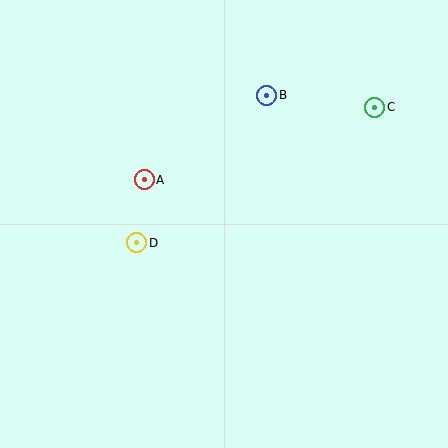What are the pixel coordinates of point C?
Point C is at (375, 107).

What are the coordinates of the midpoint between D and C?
The midpoint between D and C is at (256, 175).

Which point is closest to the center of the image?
Point D at (137, 243) is closest to the center.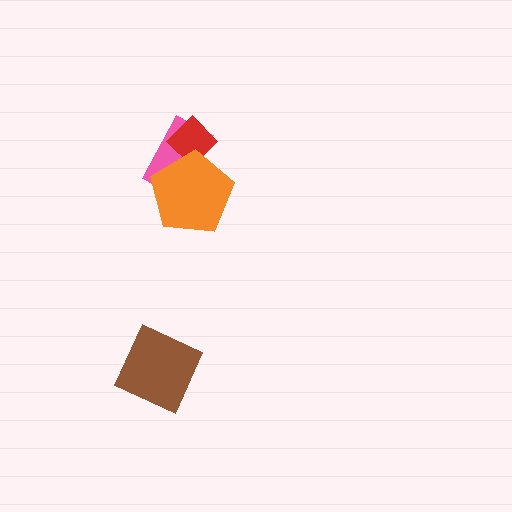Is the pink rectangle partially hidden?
Yes, it is partially covered by another shape.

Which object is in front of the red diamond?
The orange pentagon is in front of the red diamond.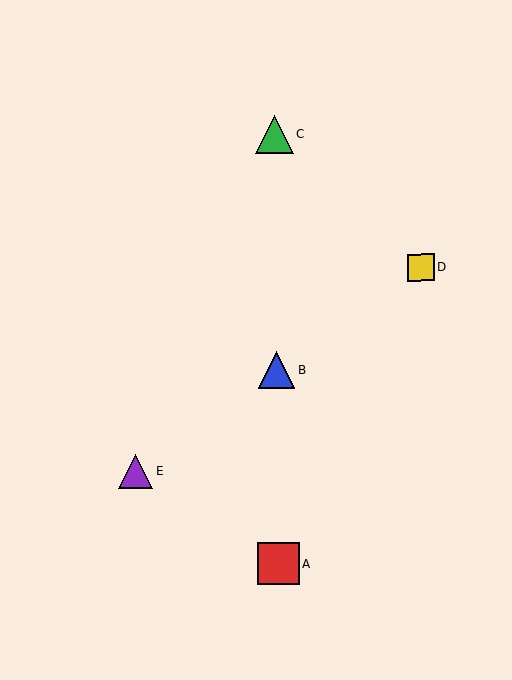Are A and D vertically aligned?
No, A is at x≈279 and D is at x≈421.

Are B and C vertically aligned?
Yes, both are at x≈277.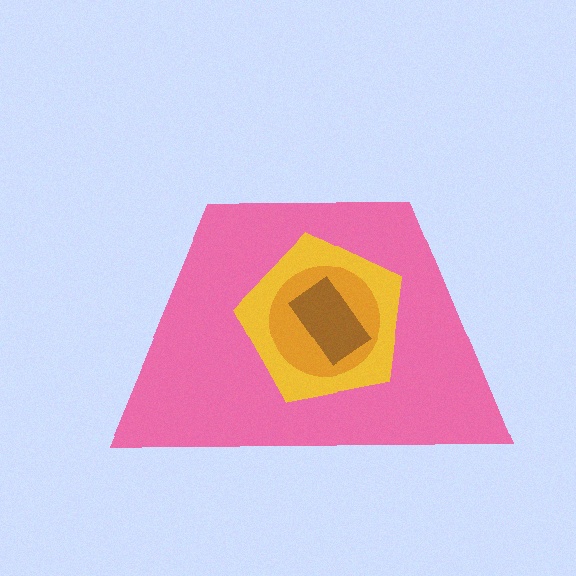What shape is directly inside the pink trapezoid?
The yellow pentagon.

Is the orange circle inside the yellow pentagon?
Yes.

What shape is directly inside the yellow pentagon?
The orange circle.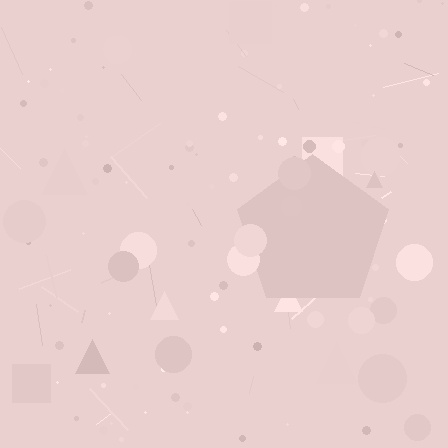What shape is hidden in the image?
A pentagon is hidden in the image.